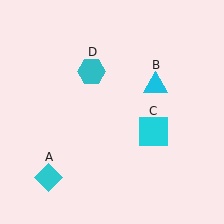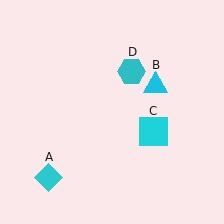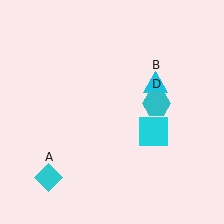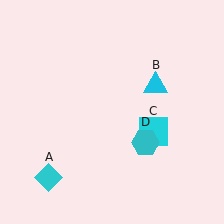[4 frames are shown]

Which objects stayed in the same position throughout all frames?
Cyan diamond (object A) and cyan triangle (object B) and cyan square (object C) remained stationary.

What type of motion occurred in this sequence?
The cyan hexagon (object D) rotated clockwise around the center of the scene.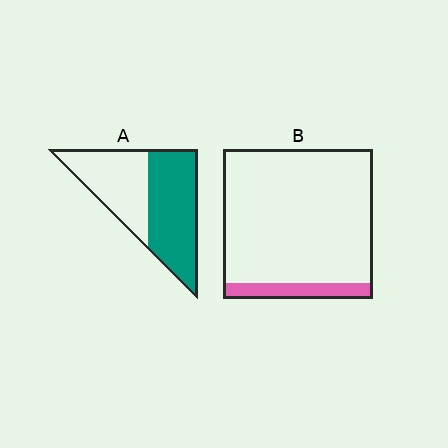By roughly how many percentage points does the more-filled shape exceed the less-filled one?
By roughly 45 percentage points (A over B).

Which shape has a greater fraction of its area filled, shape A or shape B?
Shape A.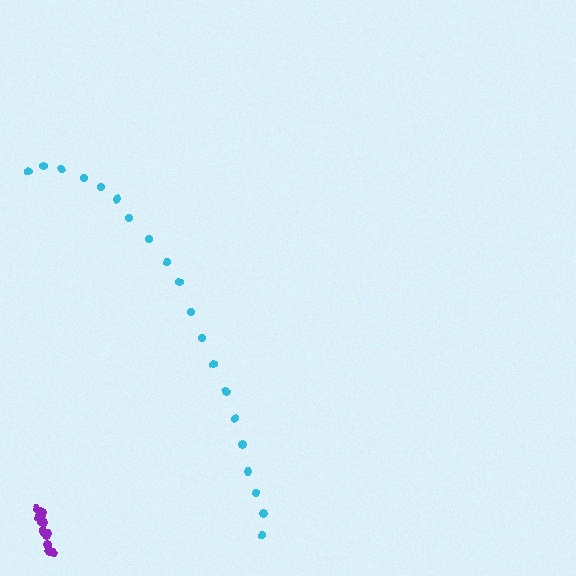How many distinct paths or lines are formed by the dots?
There are 2 distinct paths.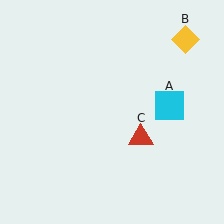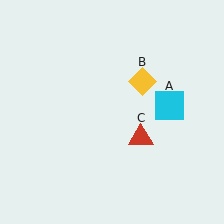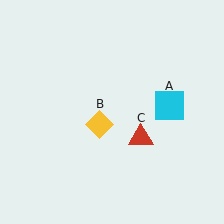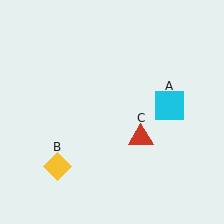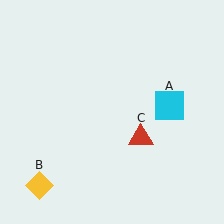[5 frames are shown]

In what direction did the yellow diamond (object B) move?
The yellow diamond (object B) moved down and to the left.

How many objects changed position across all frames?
1 object changed position: yellow diamond (object B).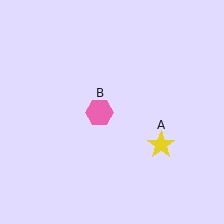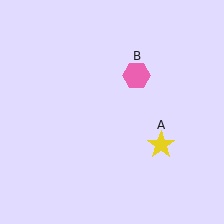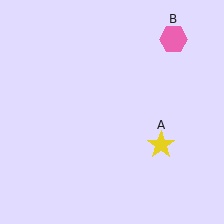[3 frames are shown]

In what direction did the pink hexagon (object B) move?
The pink hexagon (object B) moved up and to the right.